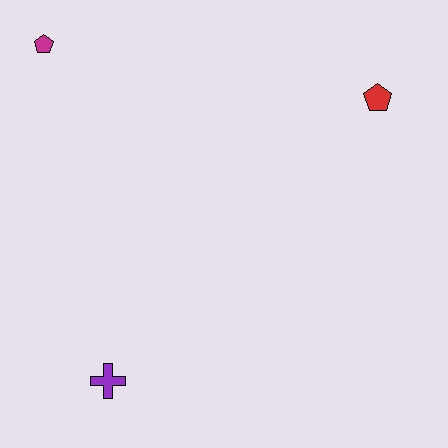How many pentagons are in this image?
There are 2 pentagons.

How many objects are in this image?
There are 3 objects.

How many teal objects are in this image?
There are no teal objects.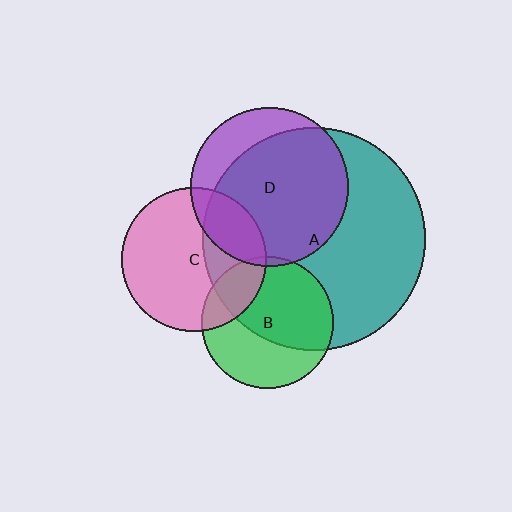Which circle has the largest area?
Circle A (teal).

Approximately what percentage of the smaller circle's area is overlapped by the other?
Approximately 35%.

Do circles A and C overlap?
Yes.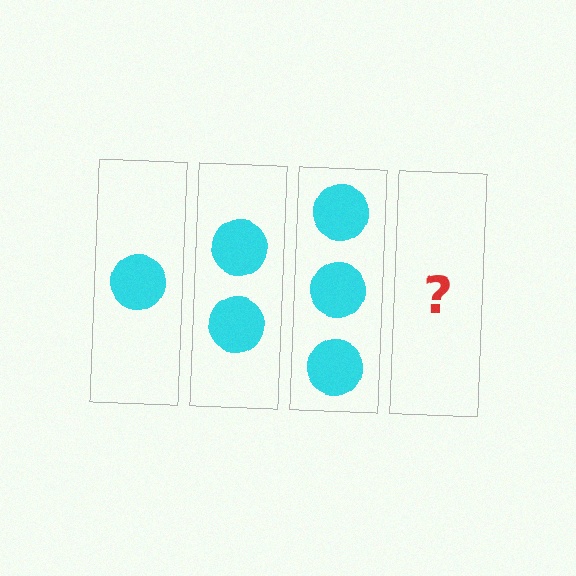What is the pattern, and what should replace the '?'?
The pattern is that each step adds one more circle. The '?' should be 4 circles.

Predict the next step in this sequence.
The next step is 4 circles.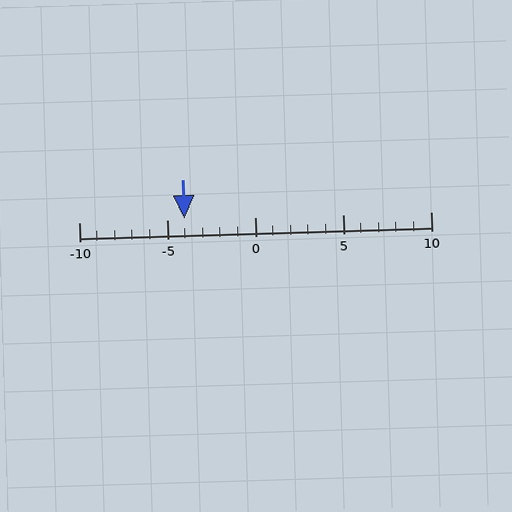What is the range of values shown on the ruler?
The ruler shows values from -10 to 10.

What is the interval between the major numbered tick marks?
The major tick marks are spaced 5 units apart.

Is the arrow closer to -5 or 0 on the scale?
The arrow is closer to -5.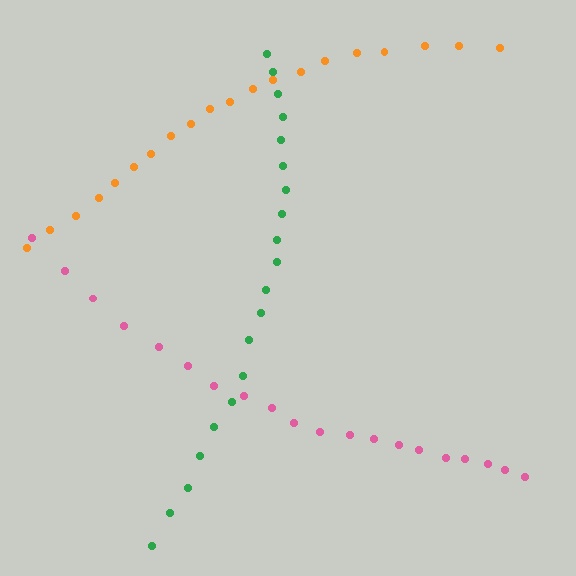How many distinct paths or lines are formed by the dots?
There are 3 distinct paths.